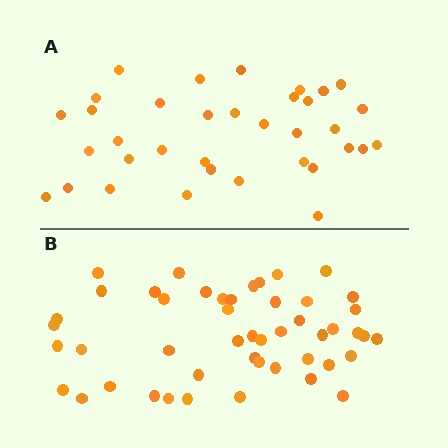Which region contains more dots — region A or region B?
Region B (the bottom region) has more dots.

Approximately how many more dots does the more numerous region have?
Region B has approximately 15 more dots than region A.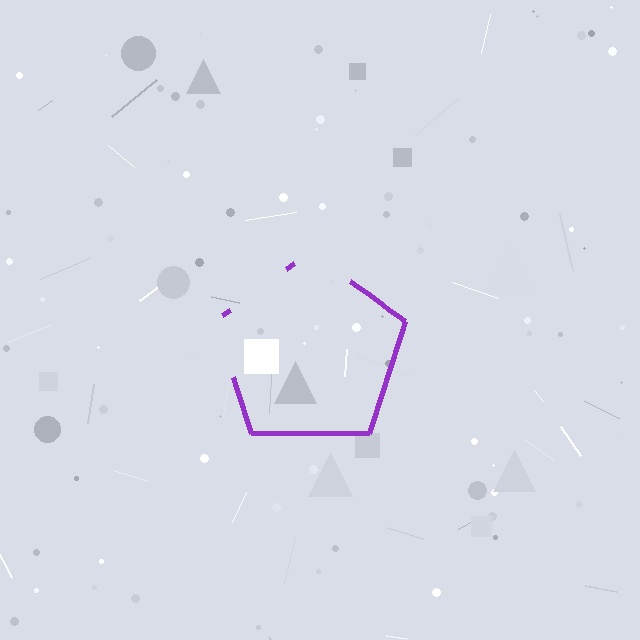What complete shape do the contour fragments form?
The contour fragments form a pentagon.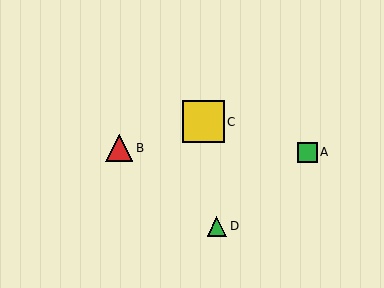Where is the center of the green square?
The center of the green square is at (307, 152).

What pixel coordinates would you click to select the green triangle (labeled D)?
Click at (217, 226) to select the green triangle D.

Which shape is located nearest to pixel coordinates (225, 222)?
The green triangle (labeled D) at (217, 226) is nearest to that location.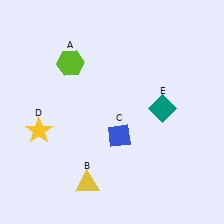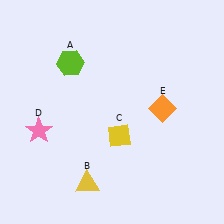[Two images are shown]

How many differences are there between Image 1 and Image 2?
There are 3 differences between the two images.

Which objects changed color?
C changed from blue to yellow. D changed from yellow to pink. E changed from teal to orange.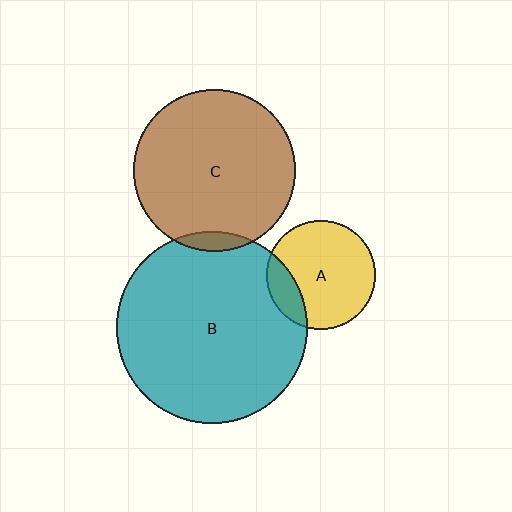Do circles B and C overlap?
Yes.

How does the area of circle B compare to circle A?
Approximately 3.1 times.